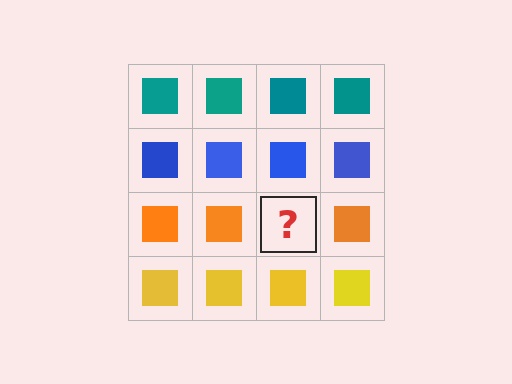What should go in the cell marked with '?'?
The missing cell should contain an orange square.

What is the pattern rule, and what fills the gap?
The rule is that each row has a consistent color. The gap should be filled with an orange square.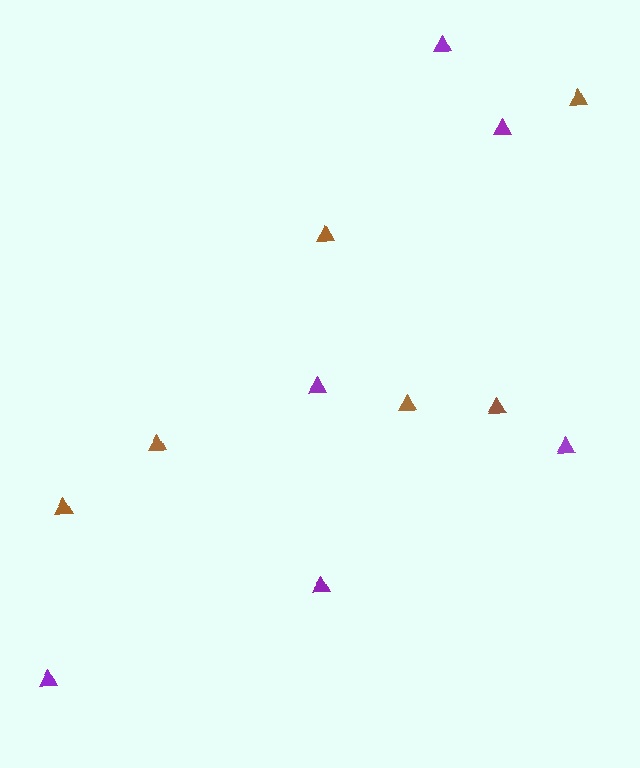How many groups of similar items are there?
There are 2 groups: one group of purple triangles (6) and one group of brown triangles (6).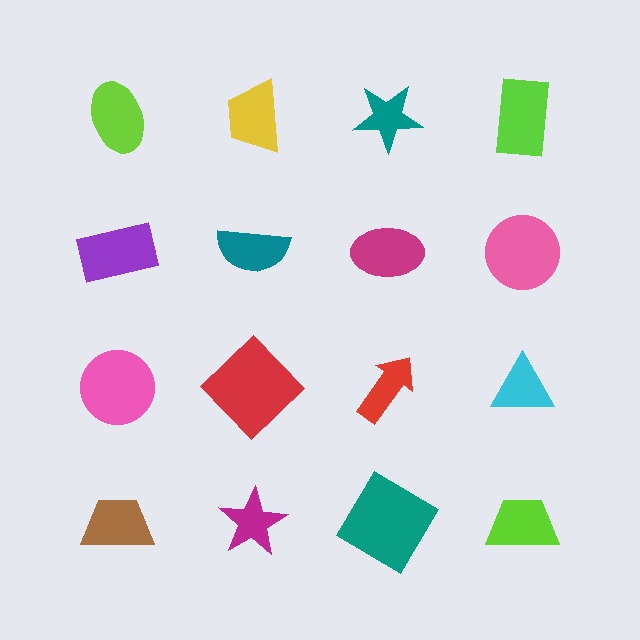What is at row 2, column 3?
A magenta ellipse.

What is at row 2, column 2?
A teal semicircle.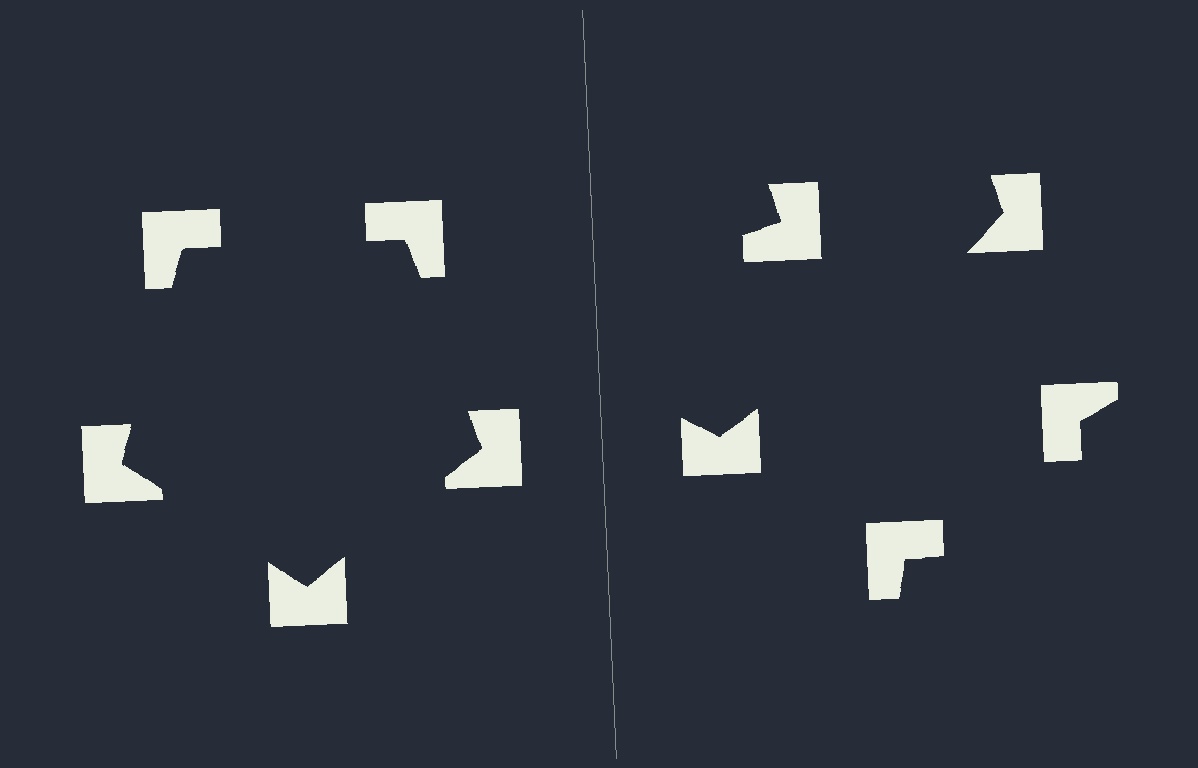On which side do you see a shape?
An illusory pentagon appears on the left side. On the right side the wedge cuts are rotated, so no coherent shape forms.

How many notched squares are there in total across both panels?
10 — 5 on each side.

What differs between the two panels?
The notched squares are positioned identically on both sides; only the wedge orientations differ. On the left they align to a pentagon; on the right they are misaligned.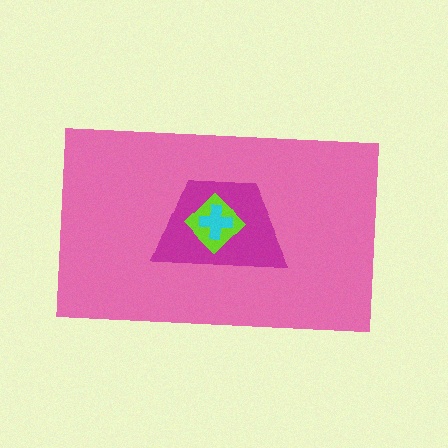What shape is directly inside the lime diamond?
The cyan cross.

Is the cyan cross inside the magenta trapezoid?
Yes.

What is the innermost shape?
The cyan cross.